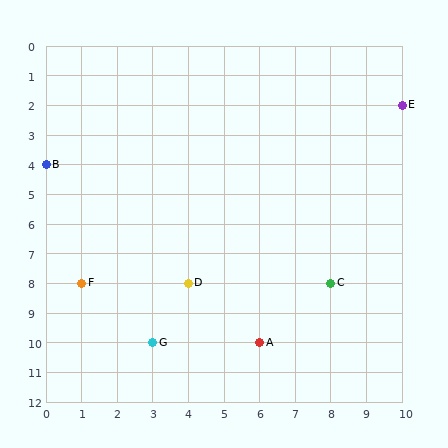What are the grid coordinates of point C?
Point C is at grid coordinates (8, 8).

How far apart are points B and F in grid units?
Points B and F are 1 column and 4 rows apart (about 4.1 grid units diagonally).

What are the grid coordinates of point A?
Point A is at grid coordinates (6, 10).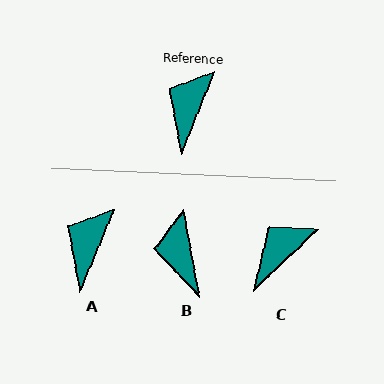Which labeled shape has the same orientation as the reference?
A.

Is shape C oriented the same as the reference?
No, it is off by about 25 degrees.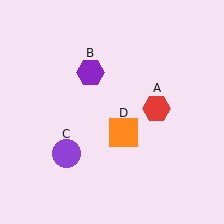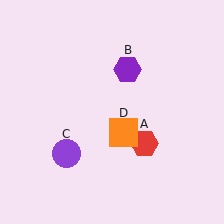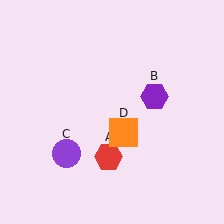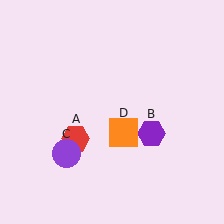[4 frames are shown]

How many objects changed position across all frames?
2 objects changed position: red hexagon (object A), purple hexagon (object B).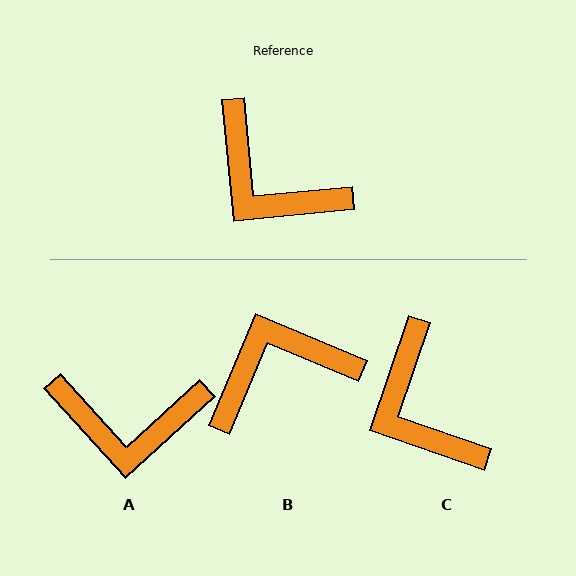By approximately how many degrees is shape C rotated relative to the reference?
Approximately 24 degrees clockwise.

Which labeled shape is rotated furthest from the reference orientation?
B, about 118 degrees away.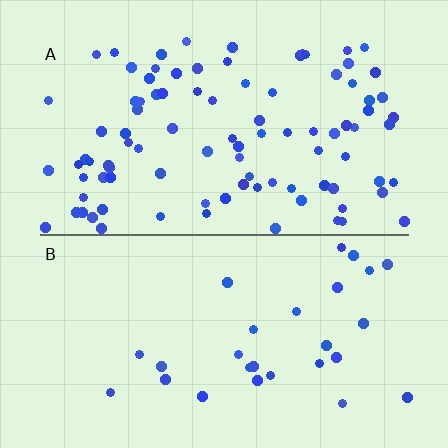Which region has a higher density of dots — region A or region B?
A (the top).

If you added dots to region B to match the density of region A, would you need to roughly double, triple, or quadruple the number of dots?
Approximately triple.